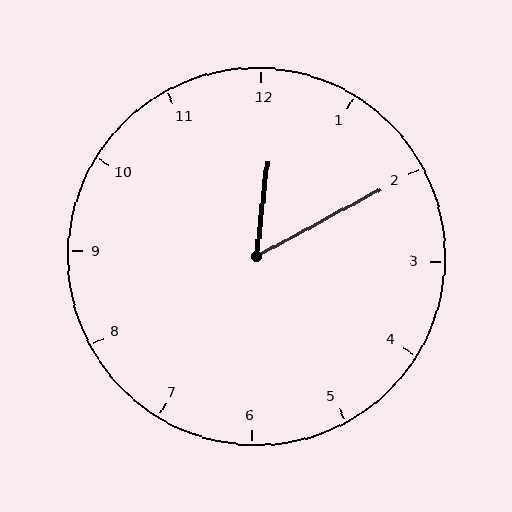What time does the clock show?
12:10.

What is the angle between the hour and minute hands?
Approximately 55 degrees.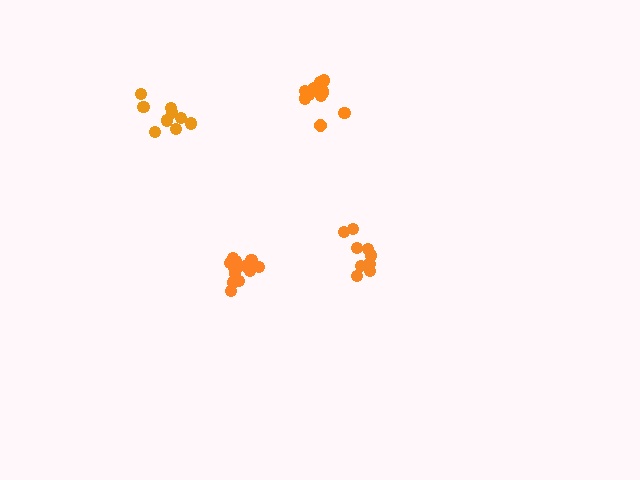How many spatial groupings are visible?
There are 4 spatial groupings.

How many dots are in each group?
Group 1: 13 dots, Group 2: 9 dots, Group 3: 9 dots, Group 4: 13 dots (44 total).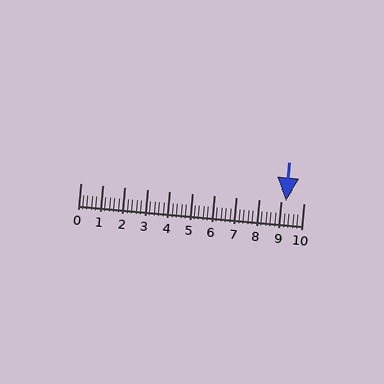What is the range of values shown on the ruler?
The ruler shows values from 0 to 10.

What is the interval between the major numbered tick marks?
The major tick marks are spaced 1 units apart.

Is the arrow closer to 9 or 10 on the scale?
The arrow is closer to 9.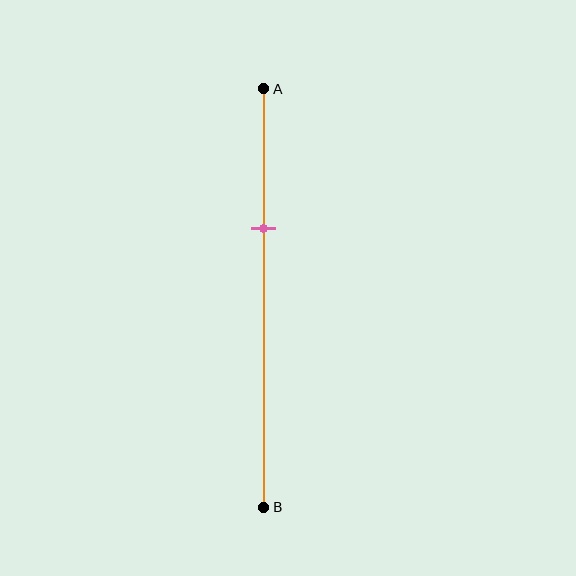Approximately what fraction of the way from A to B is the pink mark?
The pink mark is approximately 35% of the way from A to B.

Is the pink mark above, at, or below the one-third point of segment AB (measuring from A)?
The pink mark is approximately at the one-third point of segment AB.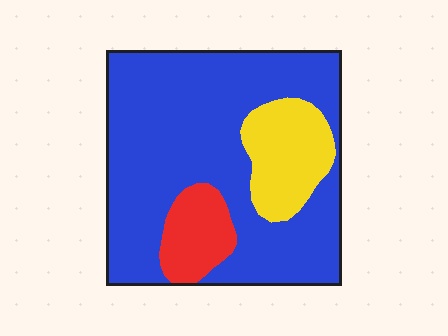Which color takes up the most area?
Blue, at roughly 75%.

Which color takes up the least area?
Red, at roughly 10%.